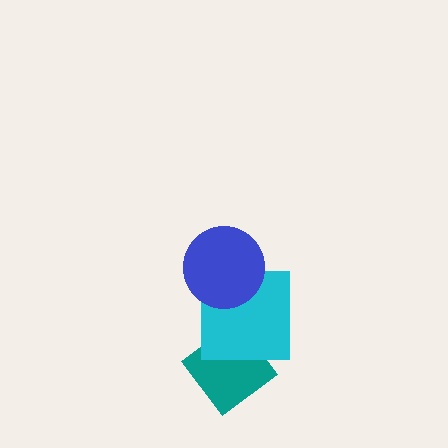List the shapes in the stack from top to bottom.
From top to bottom: the blue circle, the cyan square, the teal diamond.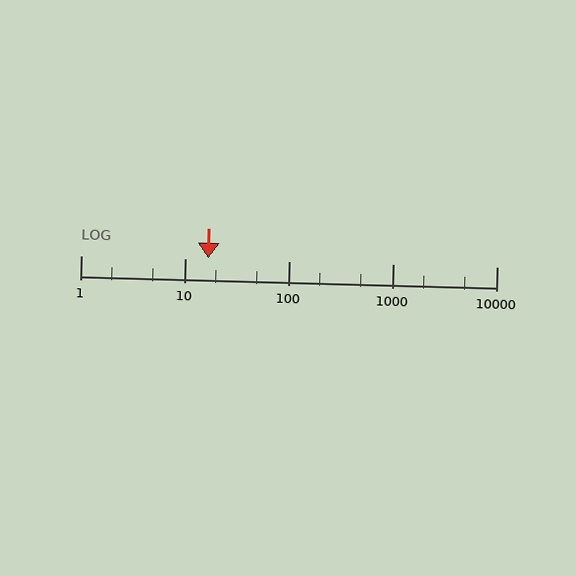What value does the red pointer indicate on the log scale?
The pointer indicates approximately 17.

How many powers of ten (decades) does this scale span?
The scale spans 4 decades, from 1 to 10000.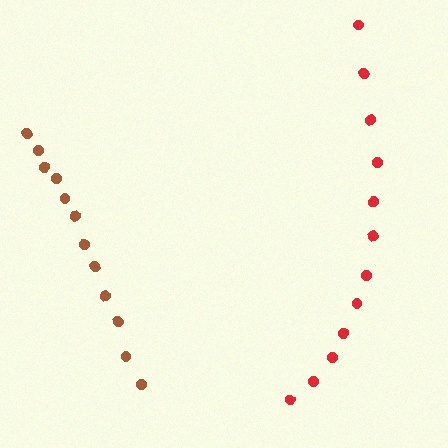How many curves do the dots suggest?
There are 2 distinct paths.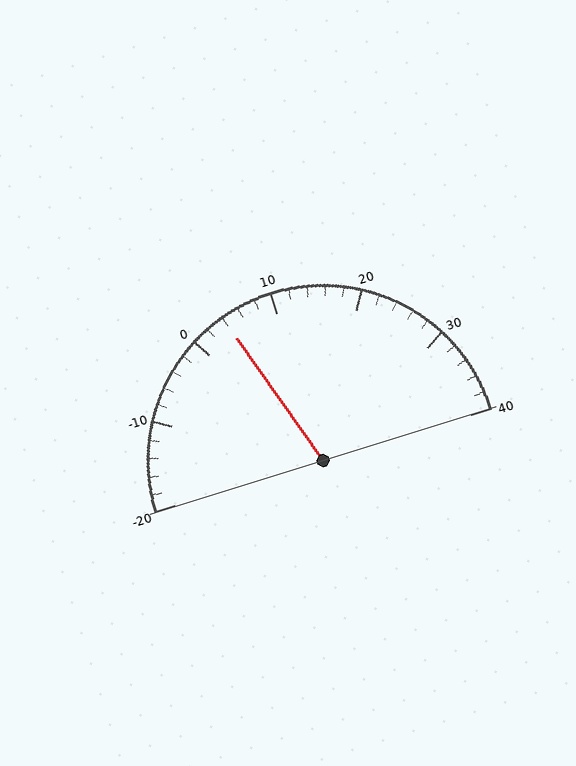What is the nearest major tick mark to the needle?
The nearest major tick mark is 0.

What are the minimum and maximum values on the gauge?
The gauge ranges from -20 to 40.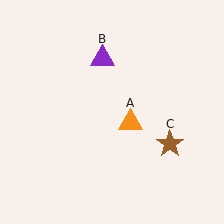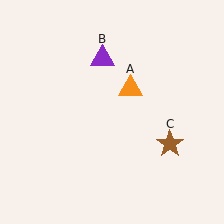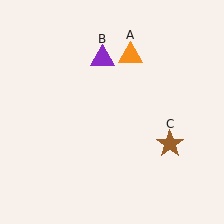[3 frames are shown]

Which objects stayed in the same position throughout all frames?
Purple triangle (object B) and brown star (object C) remained stationary.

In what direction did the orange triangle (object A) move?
The orange triangle (object A) moved up.